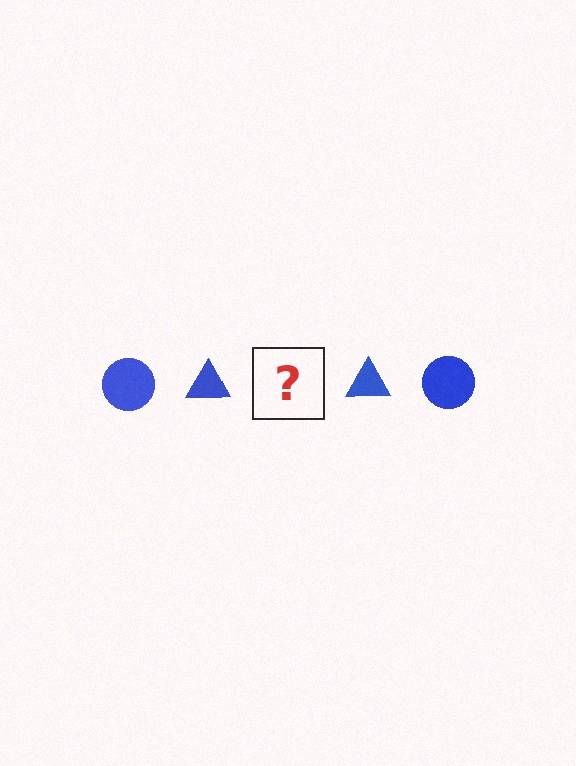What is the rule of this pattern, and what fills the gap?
The rule is that the pattern cycles through circle, triangle shapes in blue. The gap should be filled with a blue circle.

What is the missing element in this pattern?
The missing element is a blue circle.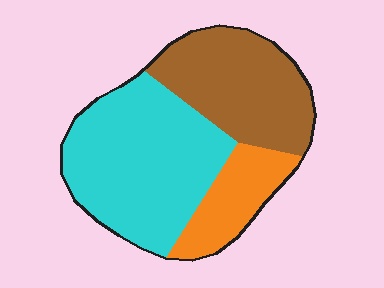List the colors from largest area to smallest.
From largest to smallest: cyan, brown, orange.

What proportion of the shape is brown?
Brown takes up about one third (1/3) of the shape.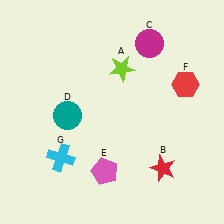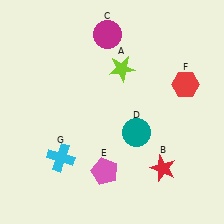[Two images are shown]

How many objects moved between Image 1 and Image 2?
2 objects moved between the two images.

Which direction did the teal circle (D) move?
The teal circle (D) moved right.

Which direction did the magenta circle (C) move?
The magenta circle (C) moved left.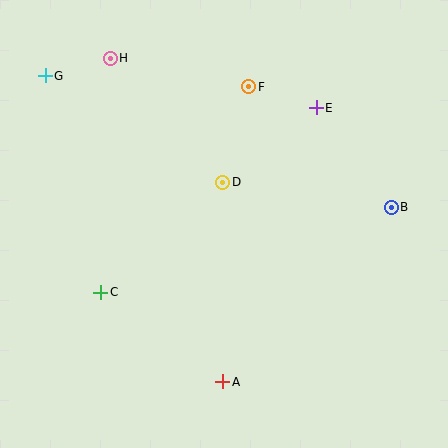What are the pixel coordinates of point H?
Point H is at (110, 58).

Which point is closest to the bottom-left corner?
Point C is closest to the bottom-left corner.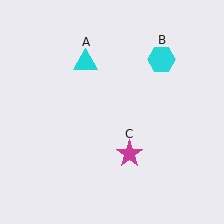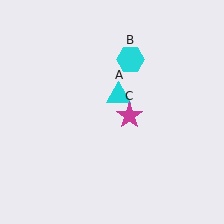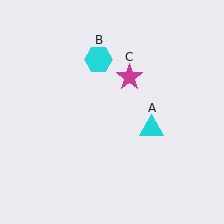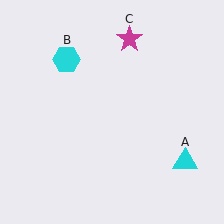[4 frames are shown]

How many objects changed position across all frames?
3 objects changed position: cyan triangle (object A), cyan hexagon (object B), magenta star (object C).